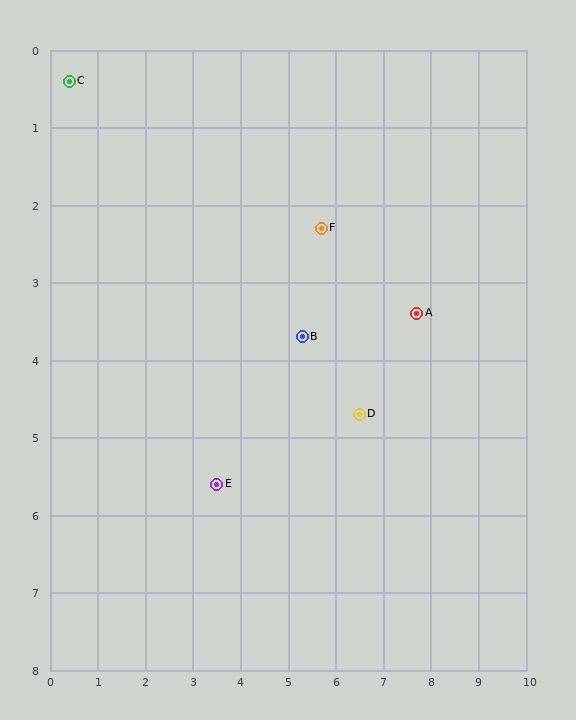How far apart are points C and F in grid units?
Points C and F are about 5.6 grid units apart.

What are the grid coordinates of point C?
Point C is at approximately (0.4, 0.4).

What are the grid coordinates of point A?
Point A is at approximately (7.7, 3.4).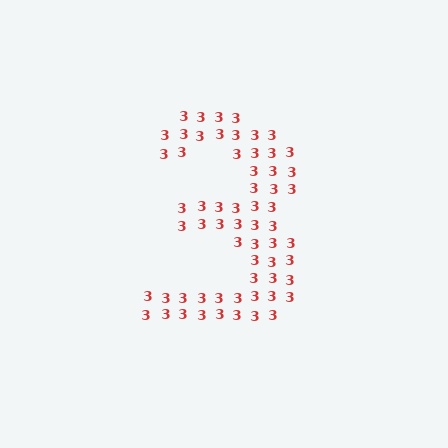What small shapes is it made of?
It is made of small digit 3's.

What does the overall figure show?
The overall figure shows the digit 3.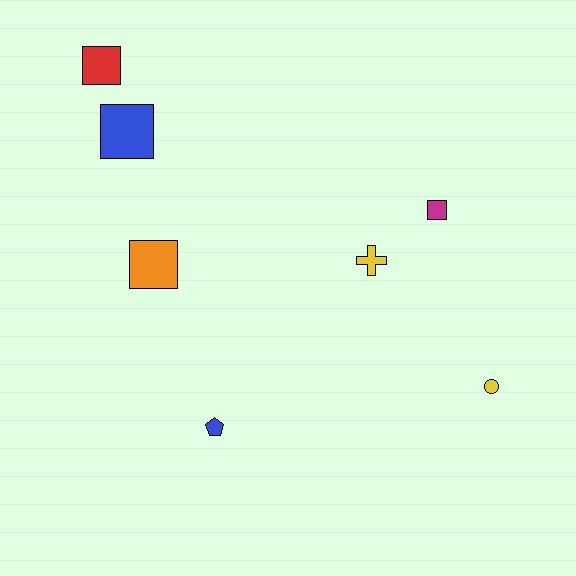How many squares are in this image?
There are 4 squares.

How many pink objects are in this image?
There are no pink objects.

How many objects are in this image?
There are 7 objects.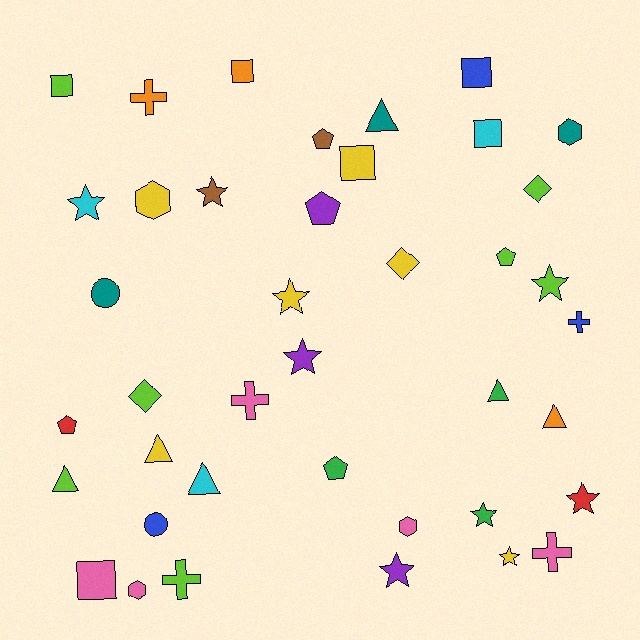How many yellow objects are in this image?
There are 6 yellow objects.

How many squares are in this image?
There are 6 squares.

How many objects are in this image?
There are 40 objects.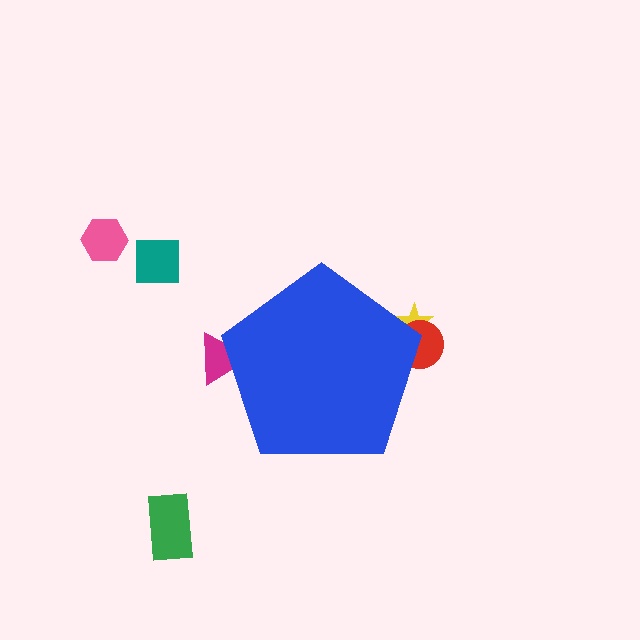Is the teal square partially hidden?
No, the teal square is fully visible.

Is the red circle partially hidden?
Yes, the red circle is partially hidden behind the blue pentagon.